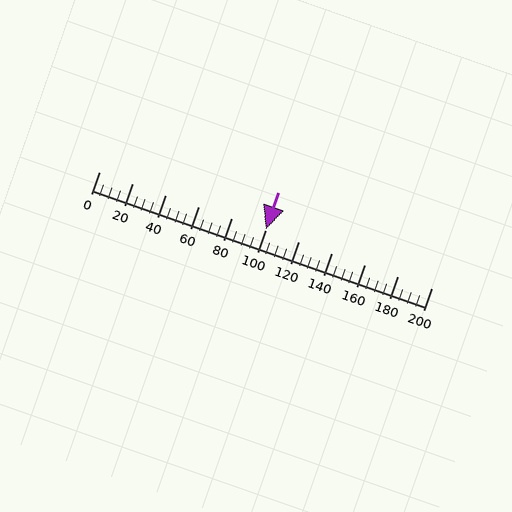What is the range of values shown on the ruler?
The ruler shows values from 0 to 200.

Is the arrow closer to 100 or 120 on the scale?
The arrow is closer to 100.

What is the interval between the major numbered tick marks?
The major tick marks are spaced 20 units apart.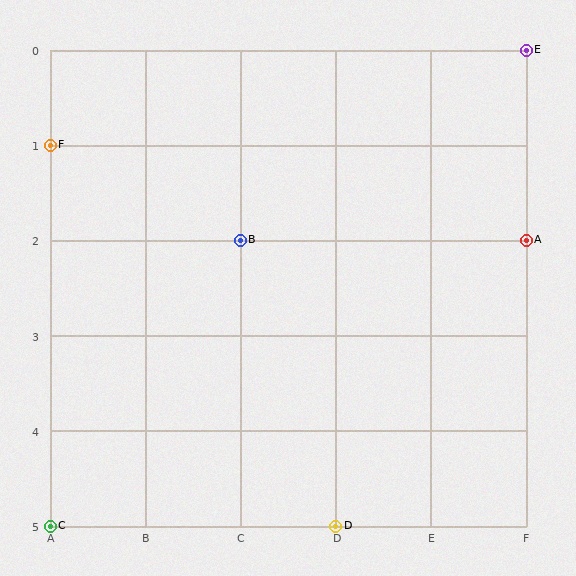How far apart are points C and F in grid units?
Points C and F are 4 rows apart.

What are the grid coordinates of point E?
Point E is at grid coordinates (F, 0).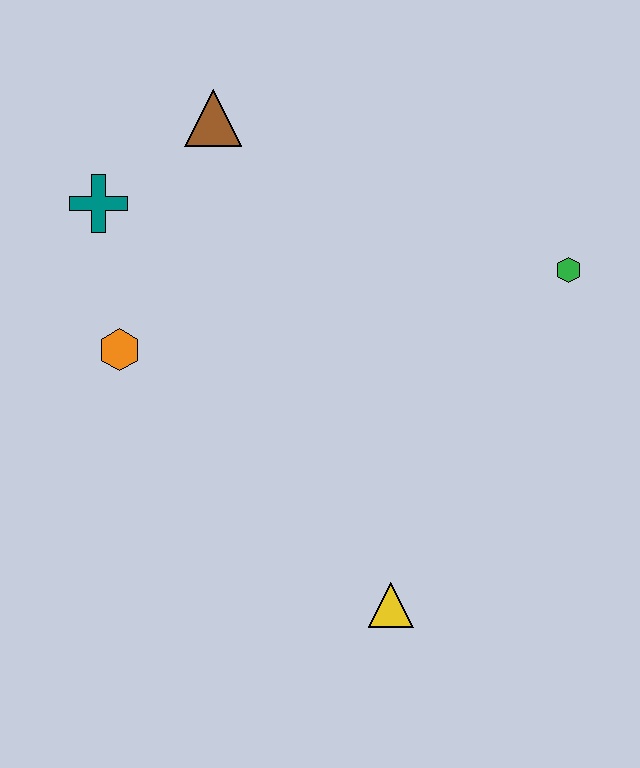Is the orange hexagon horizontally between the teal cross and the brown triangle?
Yes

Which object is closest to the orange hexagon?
The teal cross is closest to the orange hexagon.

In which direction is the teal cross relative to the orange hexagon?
The teal cross is above the orange hexagon.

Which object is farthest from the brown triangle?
The yellow triangle is farthest from the brown triangle.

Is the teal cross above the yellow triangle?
Yes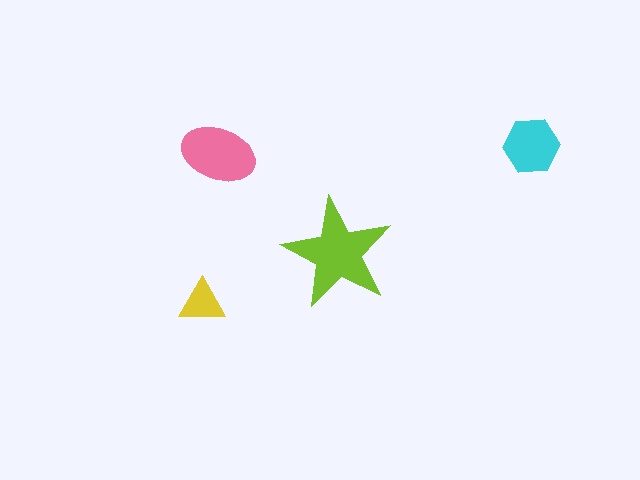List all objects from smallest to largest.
The yellow triangle, the cyan hexagon, the pink ellipse, the lime star.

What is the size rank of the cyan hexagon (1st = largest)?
3rd.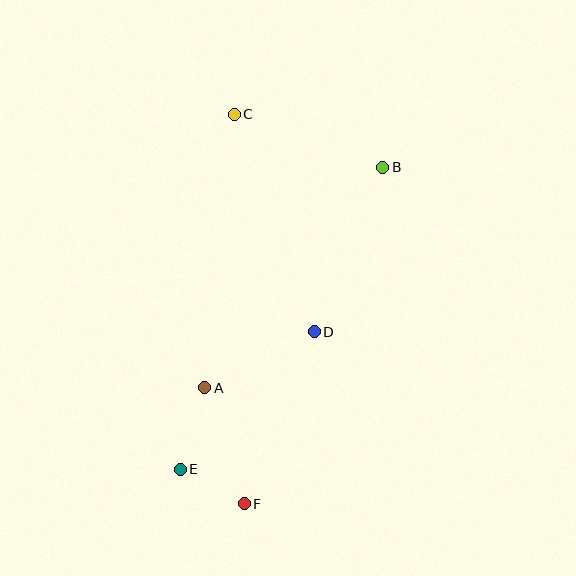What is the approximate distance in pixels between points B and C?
The distance between B and C is approximately 158 pixels.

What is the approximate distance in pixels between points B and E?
The distance between B and E is approximately 364 pixels.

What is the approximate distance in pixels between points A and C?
The distance between A and C is approximately 275 pixels.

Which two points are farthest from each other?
Points C and F are farthest from each other.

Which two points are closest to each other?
Points E and F are closest to each other.